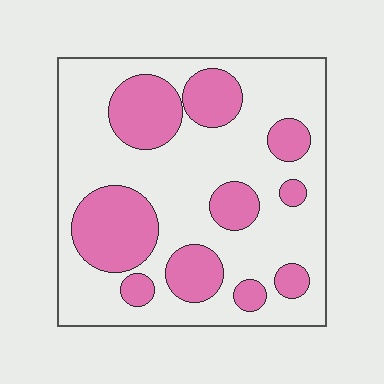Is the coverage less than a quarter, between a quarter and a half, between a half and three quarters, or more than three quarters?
Between a quarter and a half.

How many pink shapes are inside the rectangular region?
10.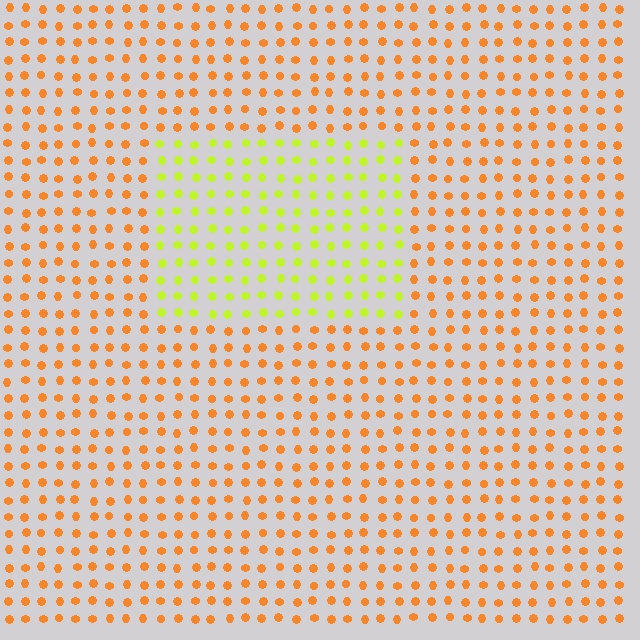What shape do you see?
I see a rectangle.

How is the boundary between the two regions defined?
The boundary is defined purely by a slight shift in hue (about 49 degrees). Spacing, size, and orientation are identical on both sides.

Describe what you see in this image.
The image is filled with small orange elements in a uniform arrangement. A rectangle-shaped region is visible where the elements are tinted to a slightly different hue, forming a subtle color boundary.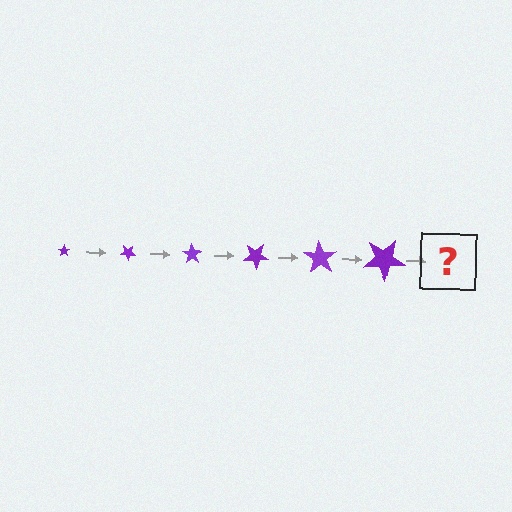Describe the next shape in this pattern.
It should be a star, larger than the previous one and rotated 210 degrees from the start.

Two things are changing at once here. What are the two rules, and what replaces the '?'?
The two rules are that the star grows larger each step and it rotates 35 degrees each step. The '?' should be a star, larger than the previous one and rotated 210 degrees from the start.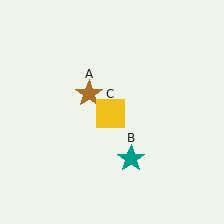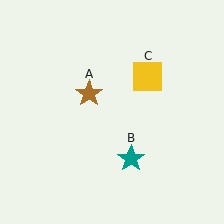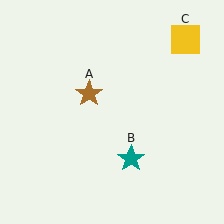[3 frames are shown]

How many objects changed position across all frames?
1 object changed position: yellow square (object C).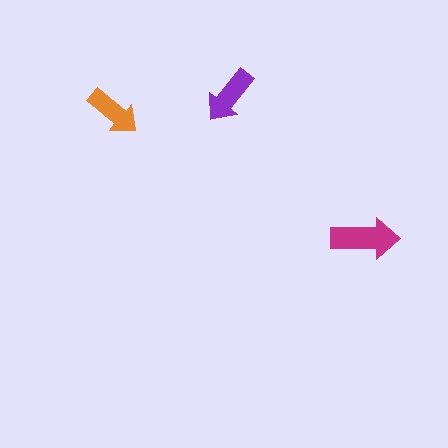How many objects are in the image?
There are 3 objects in the image.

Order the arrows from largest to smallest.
the magenta one, the purple one, the orange one.